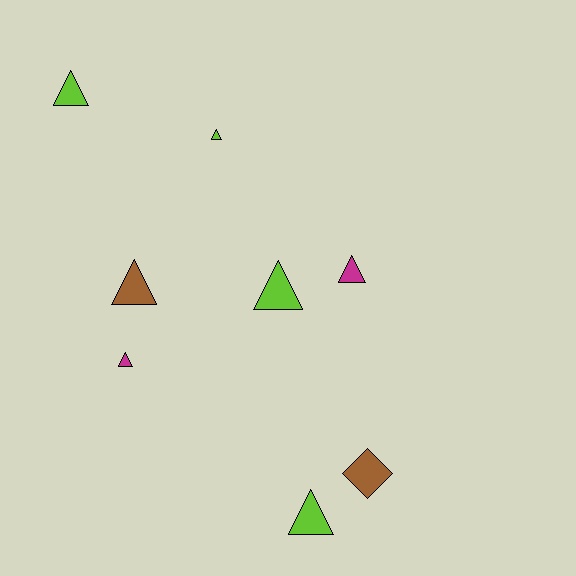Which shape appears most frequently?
Triangle, with 7 objects.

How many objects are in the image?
There are 8 objects.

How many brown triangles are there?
There is 1 brown triangle.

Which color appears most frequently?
Lime, with 4 objects.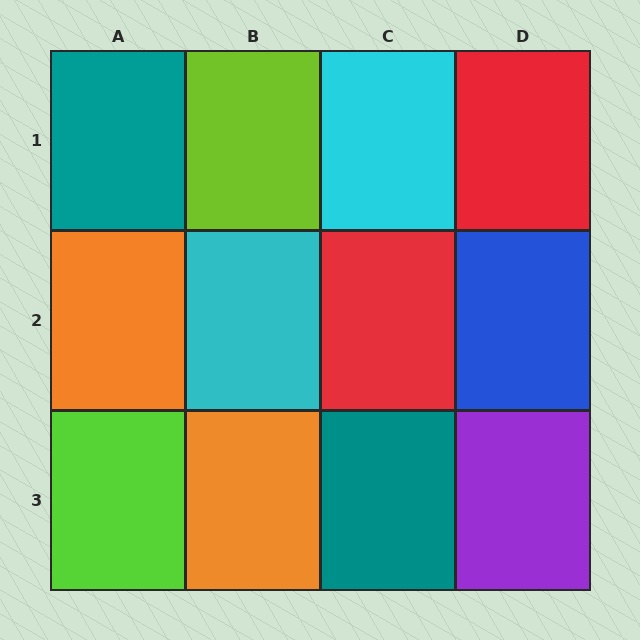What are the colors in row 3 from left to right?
Lime, orange, teal, purple.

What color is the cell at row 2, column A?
Orange.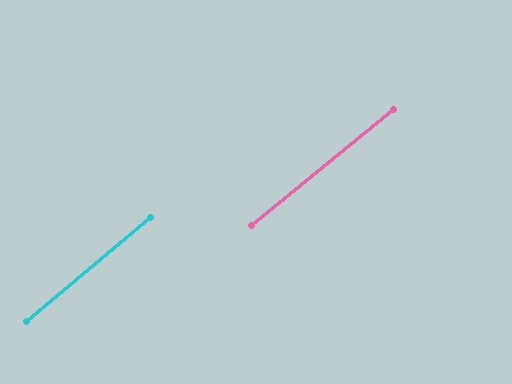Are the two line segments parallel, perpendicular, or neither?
Parallel — their directions differ by only 0.5°.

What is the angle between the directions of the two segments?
Approximately 0 degrees.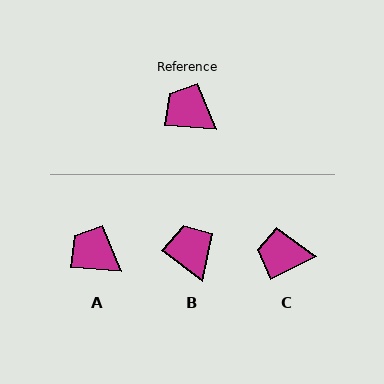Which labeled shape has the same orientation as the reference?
A.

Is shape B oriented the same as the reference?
No, it is off by about 33 degrees.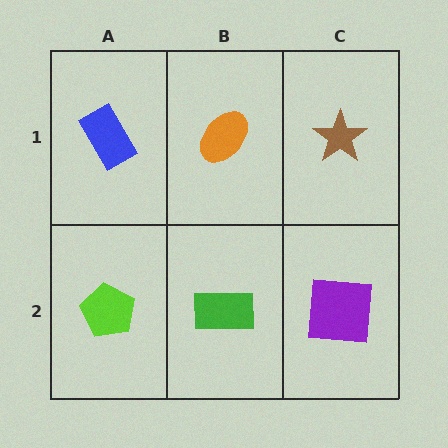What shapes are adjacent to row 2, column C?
A brown star (row 1, column C), a green rectangle (row 2, column B).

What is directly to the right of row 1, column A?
An orange ellipse.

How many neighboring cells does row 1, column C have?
2.